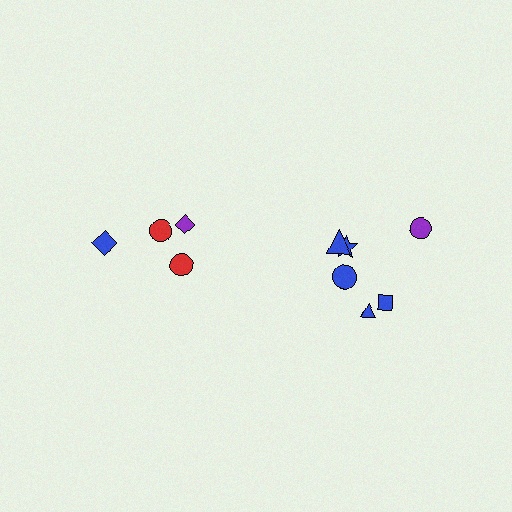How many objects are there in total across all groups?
There are 10 objects.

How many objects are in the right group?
There are 6 objects.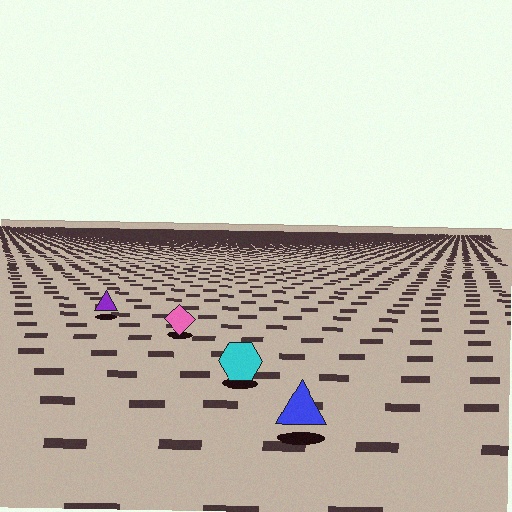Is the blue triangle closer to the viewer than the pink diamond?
Yes. The blue triangle is closer — you can tell from the texture gradient: the ground texture is coarser near it.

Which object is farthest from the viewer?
The purple triangle is farthest from the viewer. It appears smaller and the ground texture around it is denser.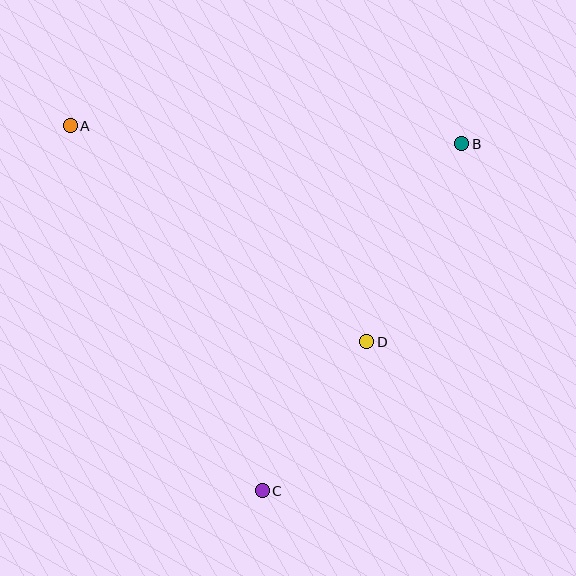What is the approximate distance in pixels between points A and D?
The distance between A and D is approximately 367 pixels.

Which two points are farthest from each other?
Points A and C are farthest from each other.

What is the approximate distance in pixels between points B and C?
The distance between B and C is approximately 401 pixels.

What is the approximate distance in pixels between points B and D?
The distance between B and D is approximately 220 pixels.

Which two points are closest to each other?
Points C and D are closest to each other.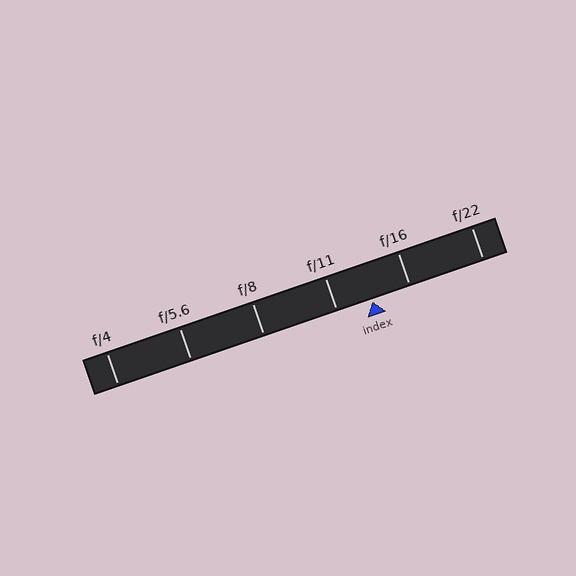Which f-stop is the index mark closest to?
The index mark is closest to f/11.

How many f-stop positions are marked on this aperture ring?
There are 6 f-stop positions marked.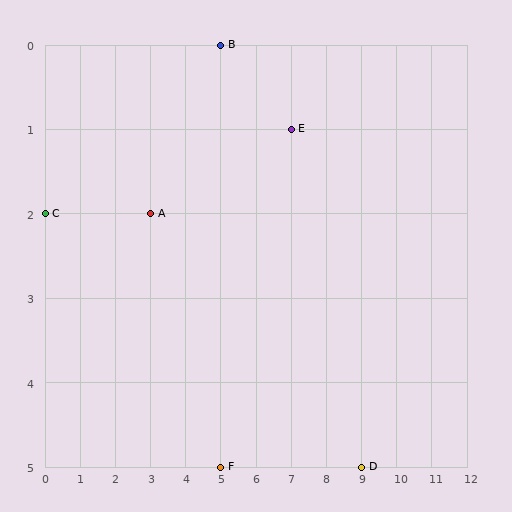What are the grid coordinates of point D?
Point D is at grid coordinates (9, 5).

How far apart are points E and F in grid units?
Points E and F are 2 columns and 4 rows apart (about 4.5 grid units diagonally).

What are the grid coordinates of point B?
Point B is at grid coordinates (5, 0).